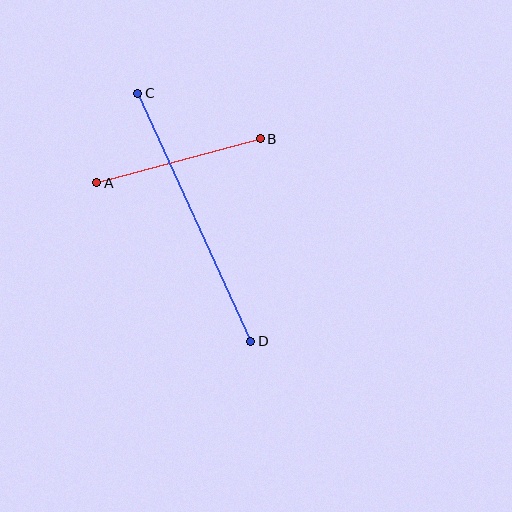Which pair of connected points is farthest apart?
Points C and D are farthest apart.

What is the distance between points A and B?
The distance is approximately 169 pixels.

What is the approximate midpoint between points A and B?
The midpoint is at approximately (178, 161) pixels.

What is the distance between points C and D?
The distance is approximately 273 pixels.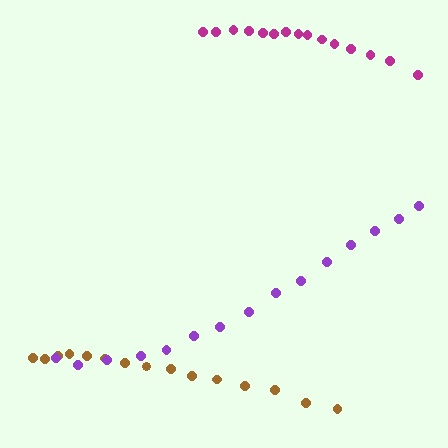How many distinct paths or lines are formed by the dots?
There are 3 distinct paths.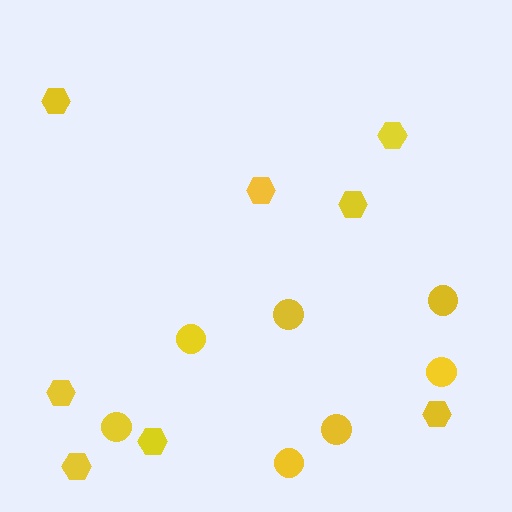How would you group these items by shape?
There are 2 groups: one group of hexagons (8) and one group of circles (7).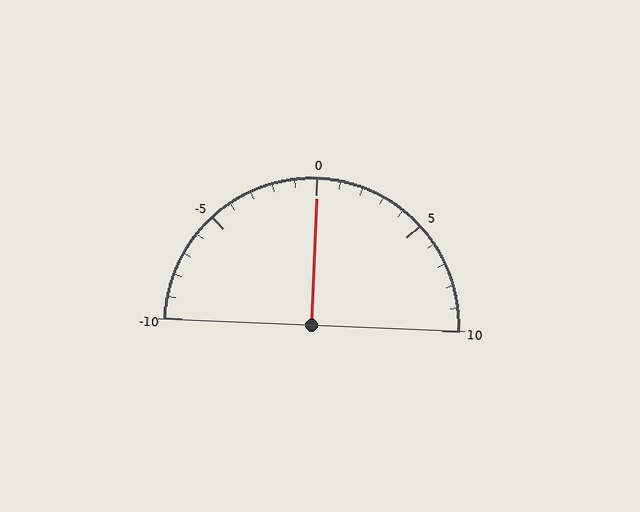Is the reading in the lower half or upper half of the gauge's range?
The reading is in the upper half of the range (-10 to 10).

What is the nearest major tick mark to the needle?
The nearest major tick mark is 0.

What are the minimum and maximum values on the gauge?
The gauge ranges from -10 to 10.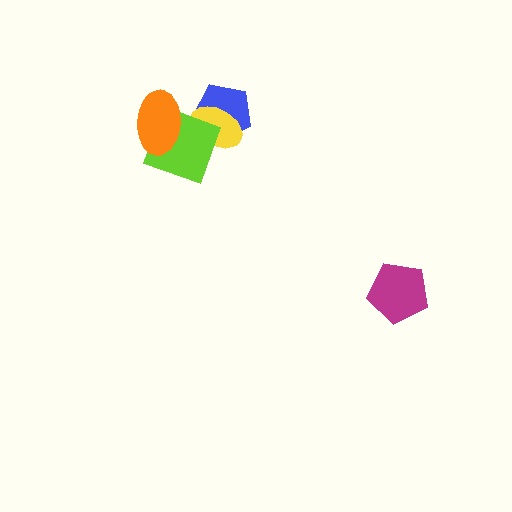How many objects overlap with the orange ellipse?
1 object overlaps with the orange ellipse.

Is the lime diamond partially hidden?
Yes, it is partially covered by another shape.